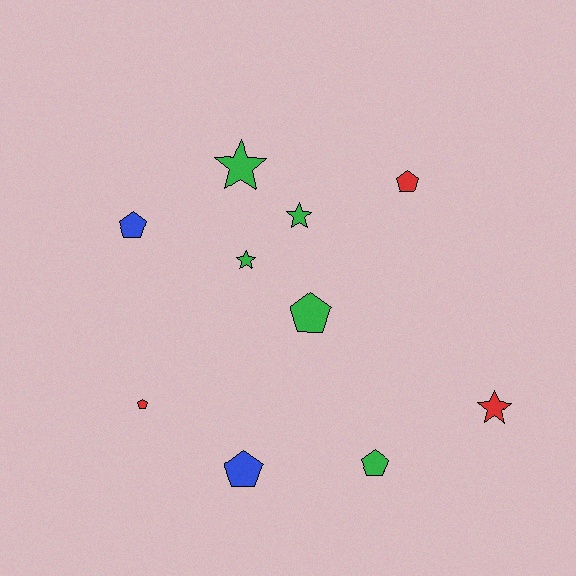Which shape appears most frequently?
Pentagon, with 6 objects.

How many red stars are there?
There is 1 red star.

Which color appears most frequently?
Green, with 5 objects.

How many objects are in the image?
There are 10 objects.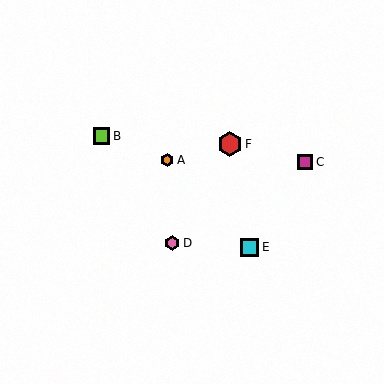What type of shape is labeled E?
Shape E is a cyan square.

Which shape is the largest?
The red hexagon (labeled F) is the largest.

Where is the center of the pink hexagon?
The center of the pink hexagon is at (172, 243).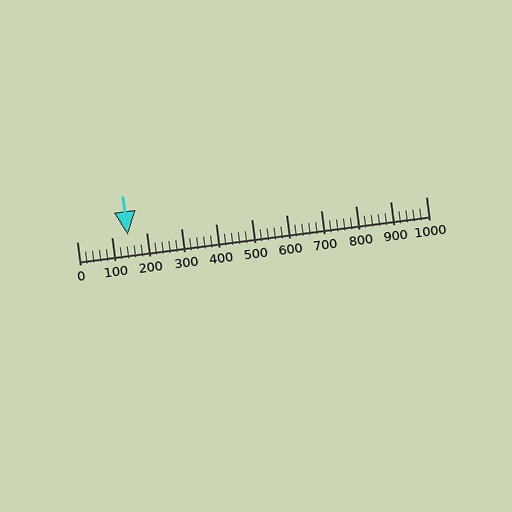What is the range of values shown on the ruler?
The ruler shows values from 0 to 1000.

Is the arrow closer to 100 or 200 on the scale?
The arrow is closer to 100.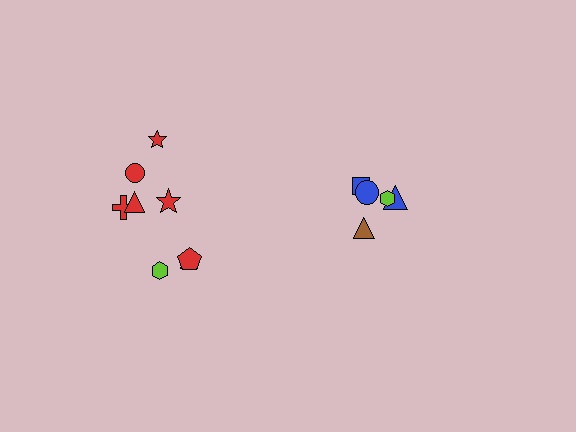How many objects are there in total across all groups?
There are 13 objects.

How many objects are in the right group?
There are 5 objects.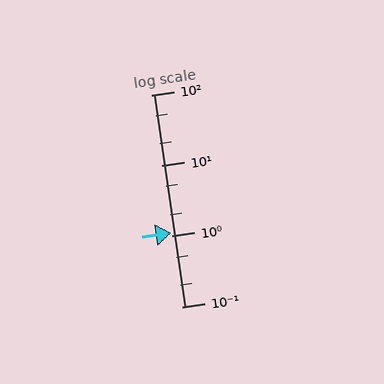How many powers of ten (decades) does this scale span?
The scale spans 3 decades, from 0.1 to 100.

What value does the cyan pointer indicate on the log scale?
The pointer indicates approximately 1.1.